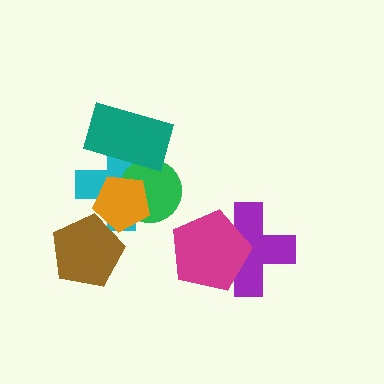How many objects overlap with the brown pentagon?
2 objects overlap with the brown pentagon.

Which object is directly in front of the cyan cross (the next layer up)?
The green circle is directly in front of the cyan cross.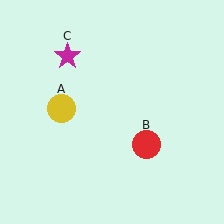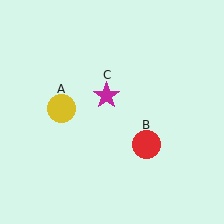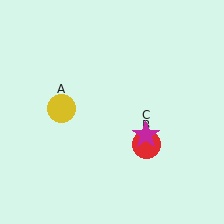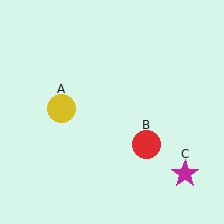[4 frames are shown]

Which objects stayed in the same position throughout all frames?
Yellow circle (object A) and red circle (object B) remained stationary.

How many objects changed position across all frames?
1 object changed position: magenta star (object C).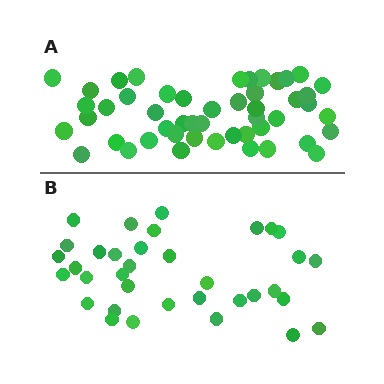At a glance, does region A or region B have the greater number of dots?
Region A (the top region) has more dots.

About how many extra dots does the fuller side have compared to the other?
Region A has approximately 15 more dots than region B.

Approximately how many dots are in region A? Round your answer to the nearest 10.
About 50 dots. (The exact count is 49, which rounds to 50.)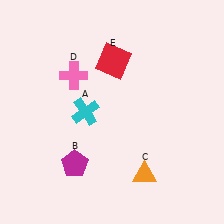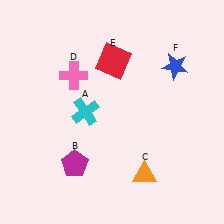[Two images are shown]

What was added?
A blue star (F) was added in Image 2.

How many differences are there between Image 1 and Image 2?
There is 1 difference between the two images.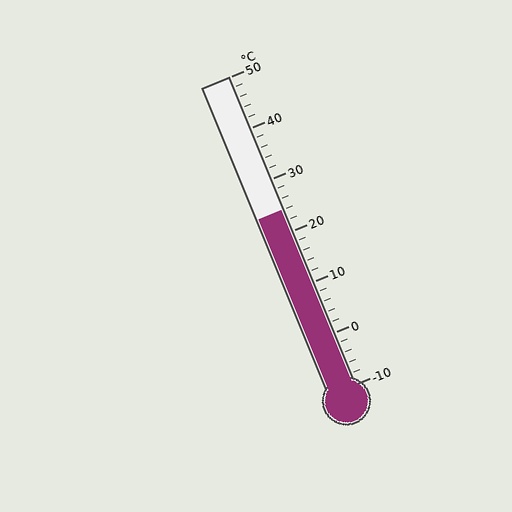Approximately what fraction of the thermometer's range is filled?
The thermometer is filled to approximately 55% of its range.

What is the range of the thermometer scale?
The thermometer scale ranges from -10°C to 50°C.